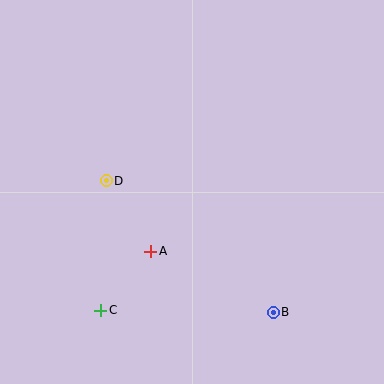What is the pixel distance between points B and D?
The distance between B and D is 213 pixels.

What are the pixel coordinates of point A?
Point A is at (151, 251).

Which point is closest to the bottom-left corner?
Point C is closest to the bottom-left corner.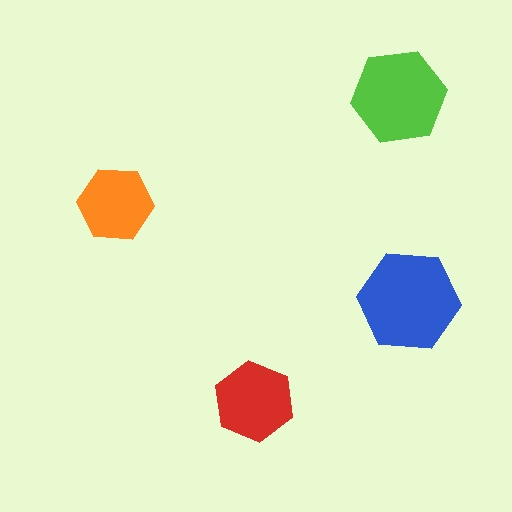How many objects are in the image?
There are 4 objects in the image.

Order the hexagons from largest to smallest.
the blue one, the lime one, the red one, the orange one.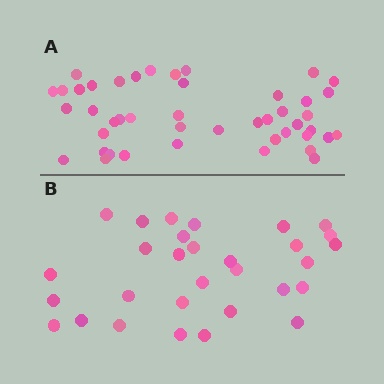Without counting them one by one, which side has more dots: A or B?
Region A (the top region) has more dots.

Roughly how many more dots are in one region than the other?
Region A has approximately 15 more dots than region B.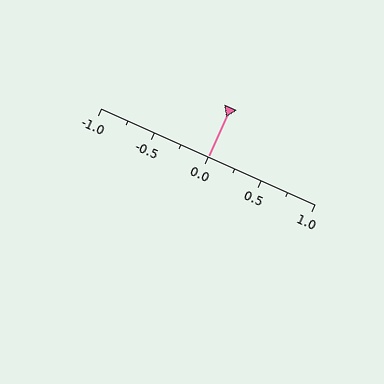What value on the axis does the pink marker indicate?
The marker indicates approximately 0.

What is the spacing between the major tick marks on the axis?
The major ticks are spaced 0.5 apart.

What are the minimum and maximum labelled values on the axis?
The axis runs from -1.0 to 1.0.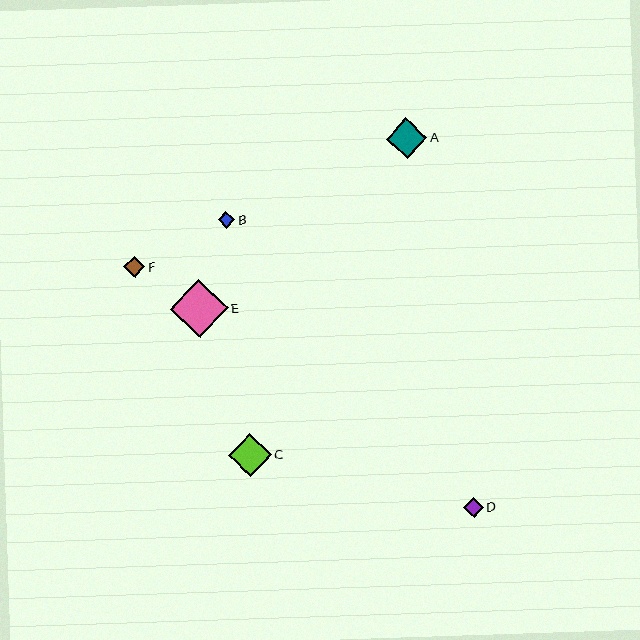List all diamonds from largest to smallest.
From largest to smallest: E, C, A, F, D, B.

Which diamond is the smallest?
Diamond B is the smallest with a size of approximately 17 pixels.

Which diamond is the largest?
Diamond E is the largest with a size of approximately 57 pixels.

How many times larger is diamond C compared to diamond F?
Diamond C is approximately 2.0 times the size of diamond F.